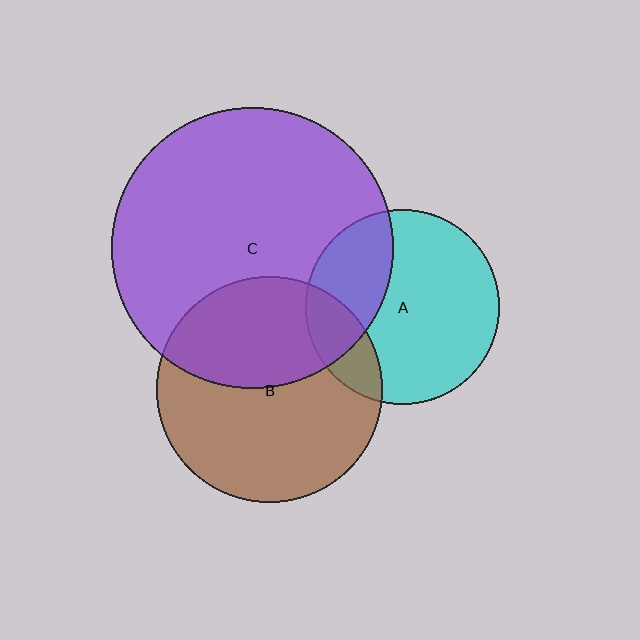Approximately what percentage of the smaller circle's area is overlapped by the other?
Approximately 40%.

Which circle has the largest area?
Circle C (purple).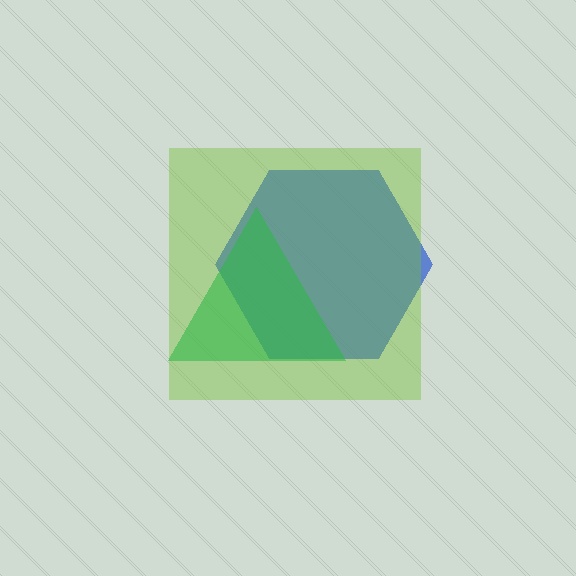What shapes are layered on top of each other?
The layered shapes are: a blue hexagon, a lime square, a green triangle.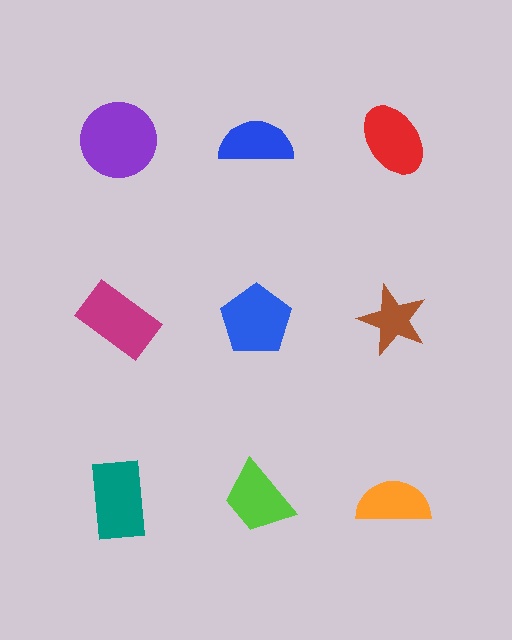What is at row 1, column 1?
A purple circle.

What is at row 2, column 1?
A magenta rectangle.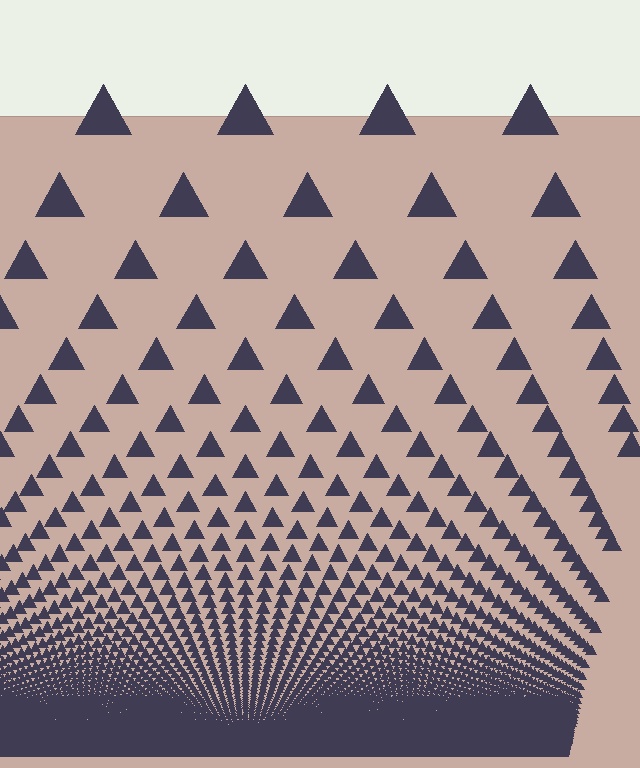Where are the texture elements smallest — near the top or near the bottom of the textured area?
Near the bottom.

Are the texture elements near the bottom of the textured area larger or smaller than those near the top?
Smaller. The gradient is inverted — elements near the bottom are smaller and denser.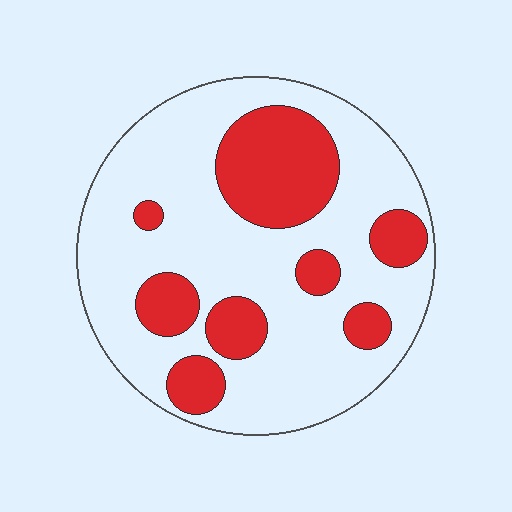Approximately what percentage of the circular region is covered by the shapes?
Approximately 30%.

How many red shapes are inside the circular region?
8.